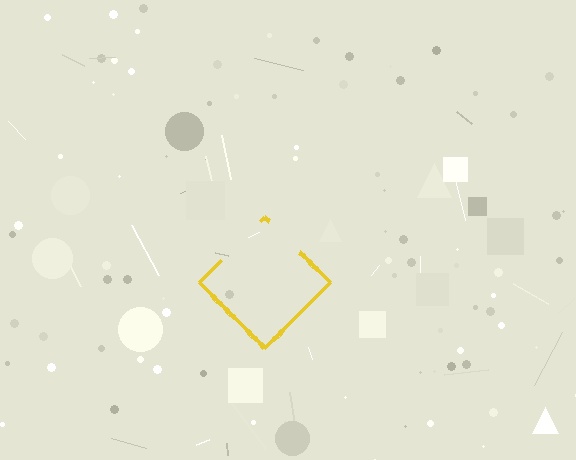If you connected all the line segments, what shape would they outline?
They would outline a diamond.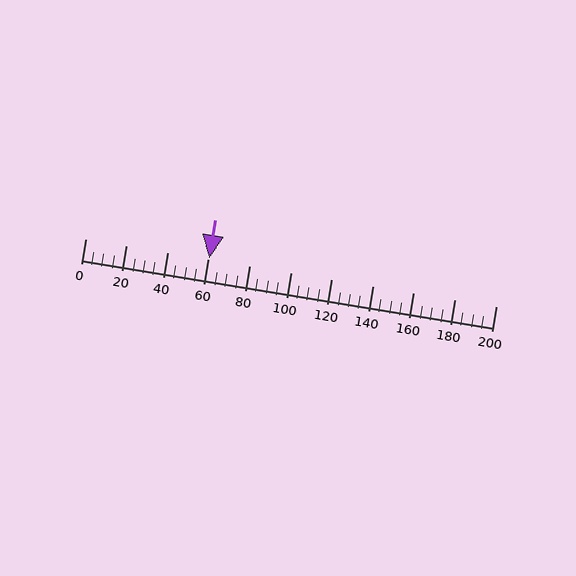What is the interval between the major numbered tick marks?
The major tick marks are spaced 20 units apart.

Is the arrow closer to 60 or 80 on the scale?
The arrow is closer to 60.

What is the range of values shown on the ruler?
The ruler shows values from 0 to 200.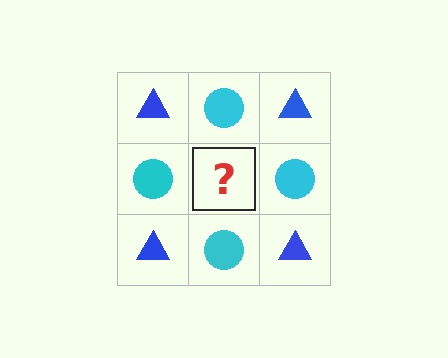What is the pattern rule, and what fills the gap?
The rule is that it alternates blue triangle and cyan circle in a checkerboard pattern. The gap should be filled with a blue triangle.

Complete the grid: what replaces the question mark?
The question mark should be replaced with a blue triangle.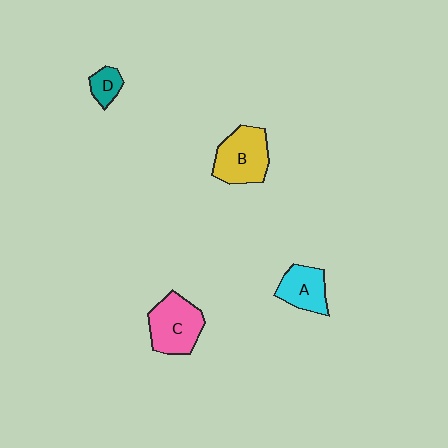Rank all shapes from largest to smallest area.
From largest to smallest: C (pink), B (yellow), A (cyan), D (teal).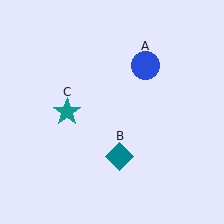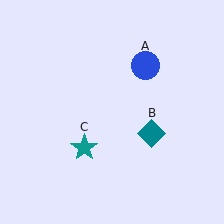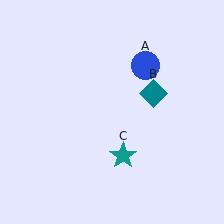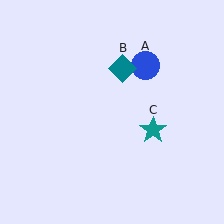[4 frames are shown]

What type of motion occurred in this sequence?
The teal diamond (object B), teal star (object C) rotated counterclockwise around the center of the scene.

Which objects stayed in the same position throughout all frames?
Blue circle (object A) remained stationary.